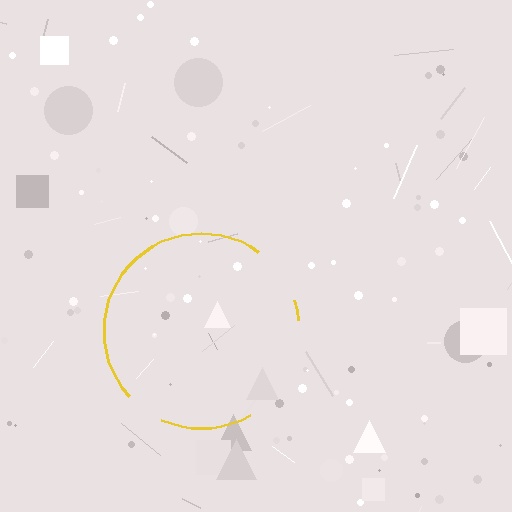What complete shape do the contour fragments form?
The contour fragments form a circle.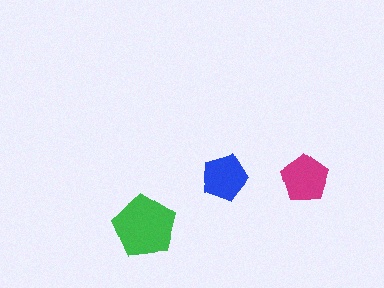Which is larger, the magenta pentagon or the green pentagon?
The green one.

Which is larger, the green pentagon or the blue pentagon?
The green one.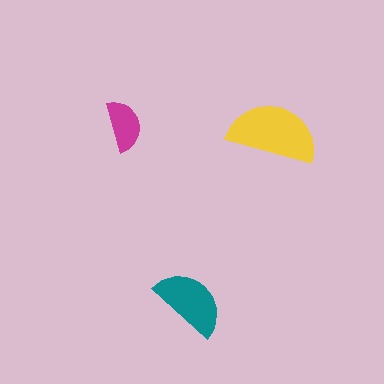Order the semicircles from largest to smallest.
the yellow one, the teal one, the magenta one.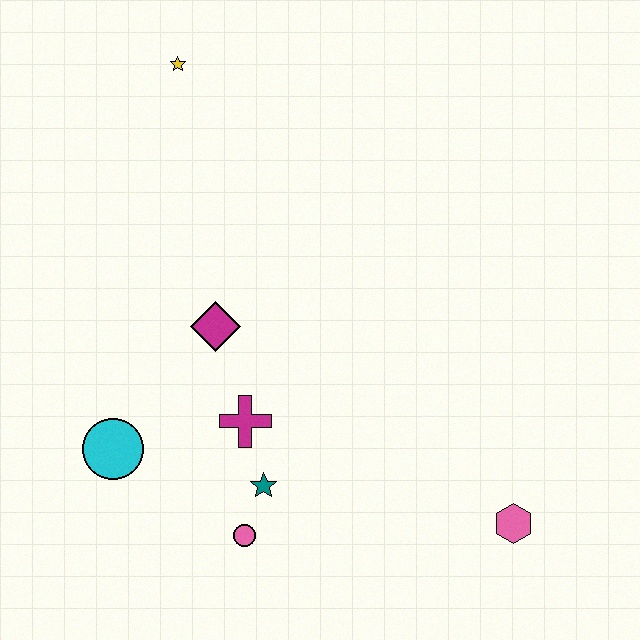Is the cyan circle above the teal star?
Yes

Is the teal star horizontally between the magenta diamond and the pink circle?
No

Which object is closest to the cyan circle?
The magenta cross is closest to the cyan circle.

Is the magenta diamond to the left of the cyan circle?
No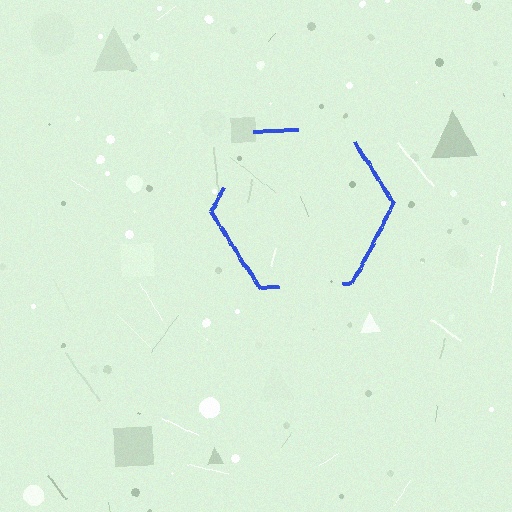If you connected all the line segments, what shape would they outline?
They would outline a hexagon.